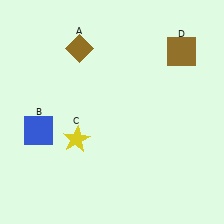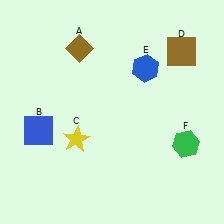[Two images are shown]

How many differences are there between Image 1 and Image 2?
There are 2 differences between the two images.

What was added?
A blue hexagon (E), a green hexagon (F) were added in Image 2.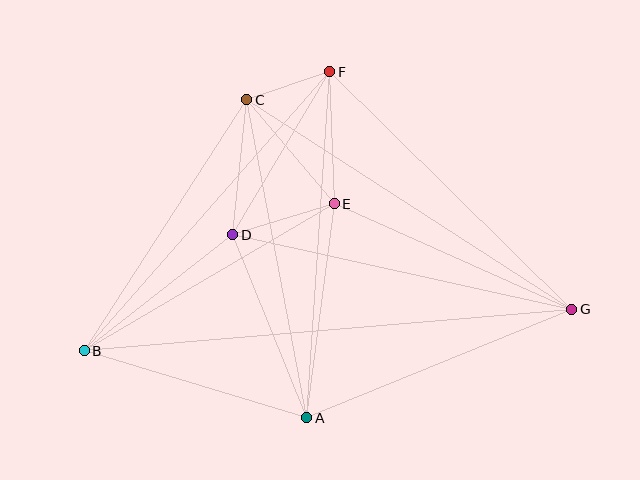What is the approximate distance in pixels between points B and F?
The distance between B and F is approximately 372 pixels.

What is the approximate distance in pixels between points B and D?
The distance between B and D is approximately 189 pixels.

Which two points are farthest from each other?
Points B and G are farthest from each other.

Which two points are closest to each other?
Points C and F are closest to each other.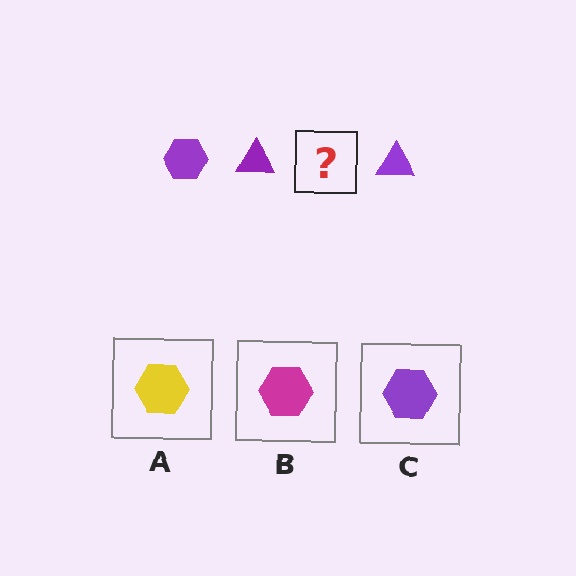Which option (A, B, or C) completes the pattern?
C.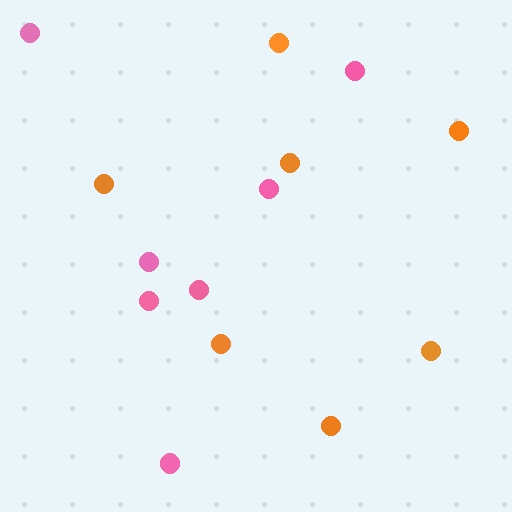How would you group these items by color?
There are 2 groups: one group of pink circles (7) and one group of orange circles (7).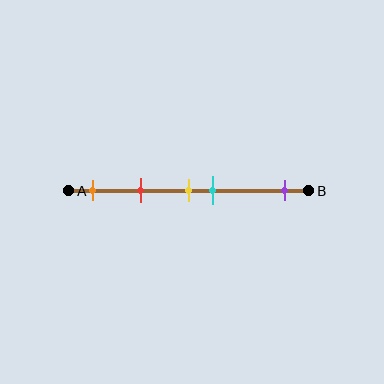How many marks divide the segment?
There are 5 marks dividing the segment.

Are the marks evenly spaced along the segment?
No, the marks are not evenly spaced.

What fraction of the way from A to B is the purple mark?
The purple mark is approximately 90% (0.9) of the way from A to B.